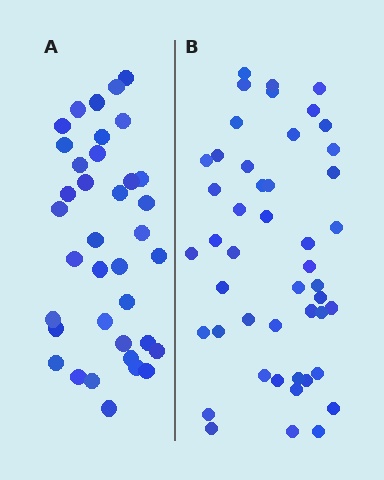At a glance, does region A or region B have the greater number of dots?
Region B (the right region) has more dots.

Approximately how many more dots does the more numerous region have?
Region B has roughly 10 or so more dots than region A.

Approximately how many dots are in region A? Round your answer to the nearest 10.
About 40 dots. (The exact count is 37, which rounds to 40.)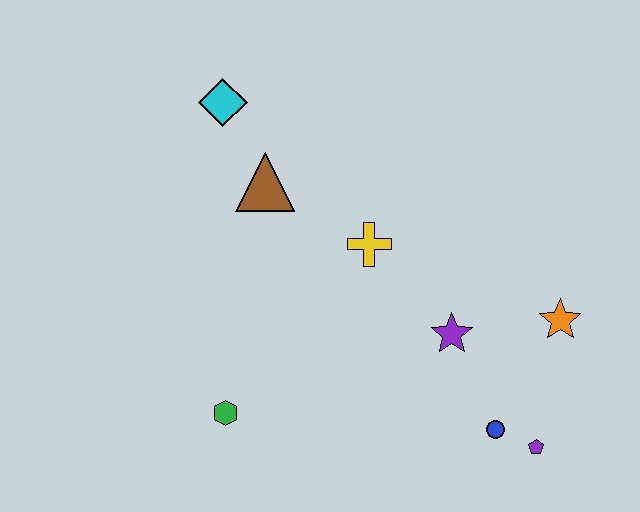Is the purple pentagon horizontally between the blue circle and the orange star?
Yes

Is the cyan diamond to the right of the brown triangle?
No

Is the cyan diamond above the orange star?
Yes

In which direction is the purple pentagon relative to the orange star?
The purple pentagon is below the orange star.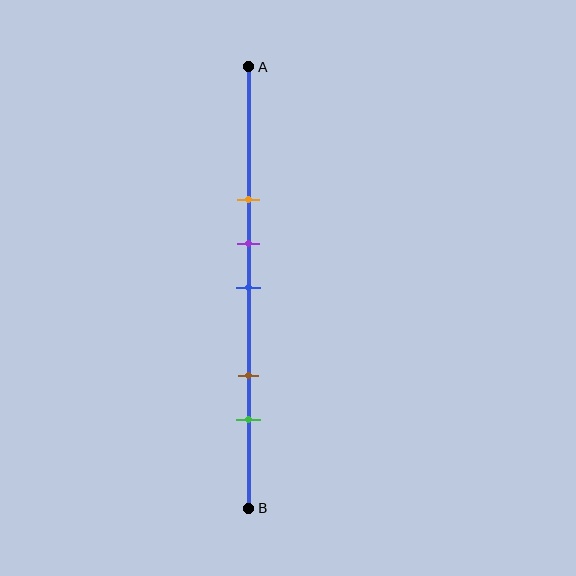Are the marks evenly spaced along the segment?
No, the marks are not evenly spaced.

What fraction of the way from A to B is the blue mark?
The blue mark is approximately 50% (0.5) of the way from A to B.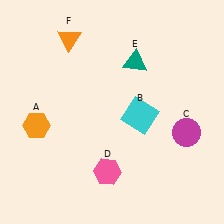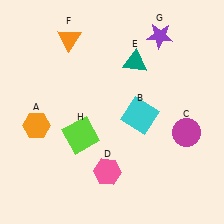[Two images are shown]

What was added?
A purple star (G), a lime square (H) were added in Image 2.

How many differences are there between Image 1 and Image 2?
There are 2 differences between the two images.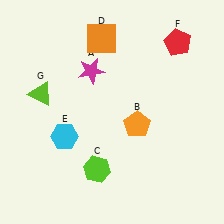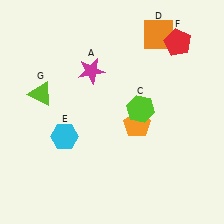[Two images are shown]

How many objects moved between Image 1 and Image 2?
2 objects moved between the two images.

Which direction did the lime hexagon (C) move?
The lime hexagon (C) moved up.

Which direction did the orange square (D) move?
The orange square (D) moved right.